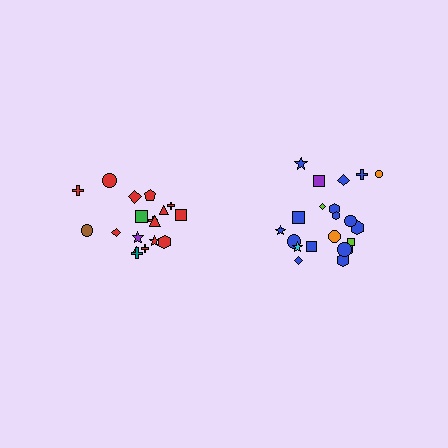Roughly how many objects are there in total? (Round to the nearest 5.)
Roughly 40 objects in total.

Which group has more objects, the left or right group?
The right group.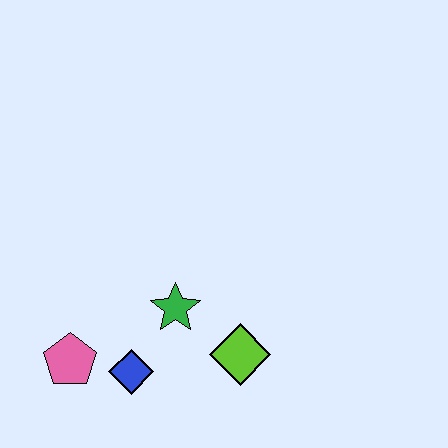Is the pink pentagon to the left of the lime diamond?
Yes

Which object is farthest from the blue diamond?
The lime diamond is farthest from the blue diamond.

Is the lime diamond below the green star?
Yes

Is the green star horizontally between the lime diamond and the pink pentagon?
Yes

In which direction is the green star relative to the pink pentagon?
The green star is to the right of the pink pentagon.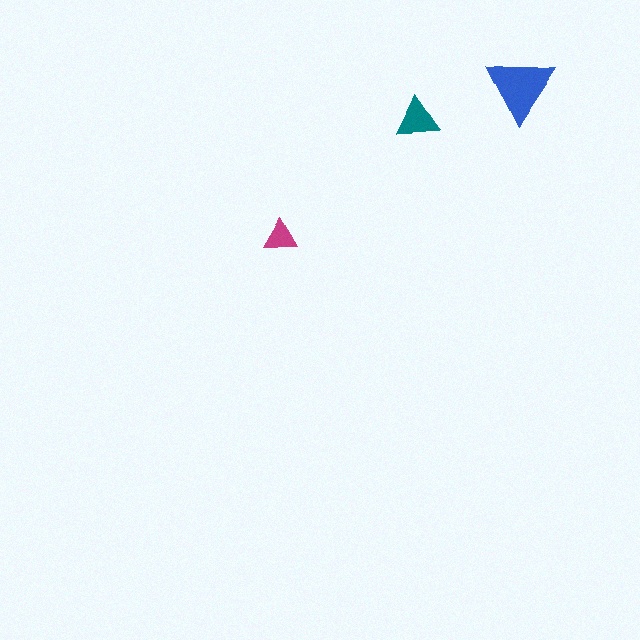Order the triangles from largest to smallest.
the blue one, the teal one, the magenta one.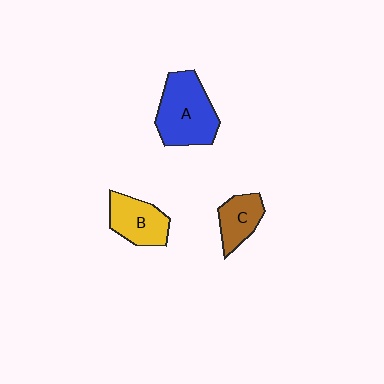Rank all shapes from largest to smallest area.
From largest to smallest: A (blue), B (yellow), C (brown).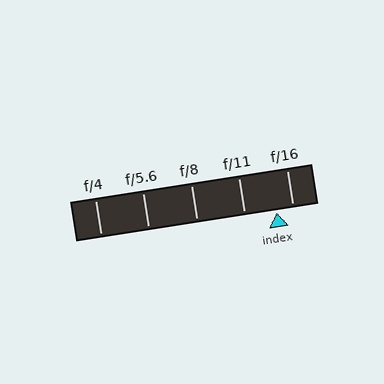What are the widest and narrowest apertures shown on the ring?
The widest aperture shown is f/4 and the narrowest is f/16.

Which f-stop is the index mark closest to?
The index mark is closest to f/16.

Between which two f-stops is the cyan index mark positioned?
The index mark is between f/11 and f/16.